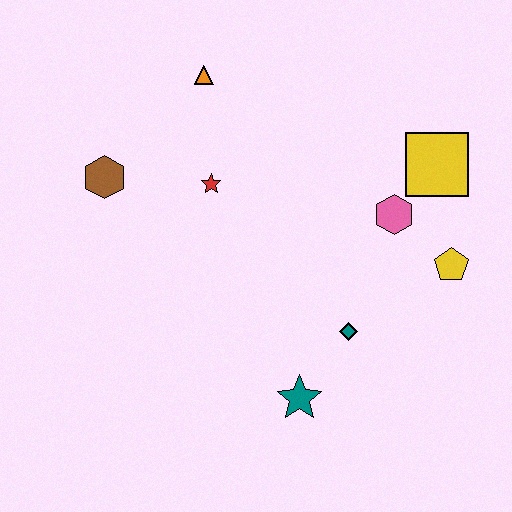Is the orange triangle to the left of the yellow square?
Yes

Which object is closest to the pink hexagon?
The yellow square is closest to the pink hexagon.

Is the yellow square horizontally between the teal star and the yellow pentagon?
Yes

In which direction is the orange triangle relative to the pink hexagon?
The orange triangle is to the left of the pink hexagon.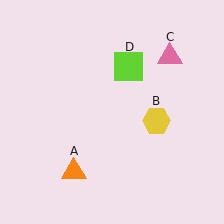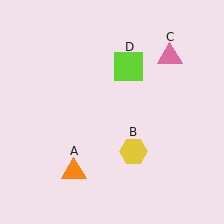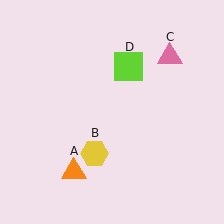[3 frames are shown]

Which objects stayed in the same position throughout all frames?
Orange triangle (object A) and pink triangle (object C) and lime square (object D) remained stationary.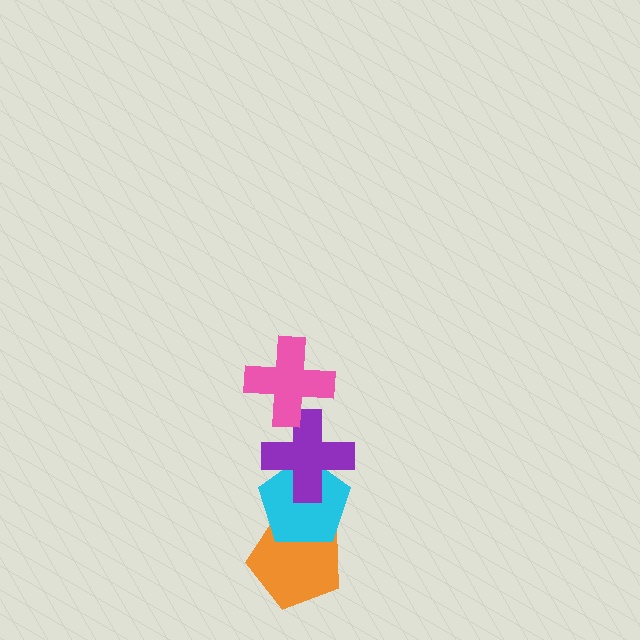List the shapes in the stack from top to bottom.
From top to bottom: the pink cross, the purple cross, the cyan pentagon, the orange pentagon.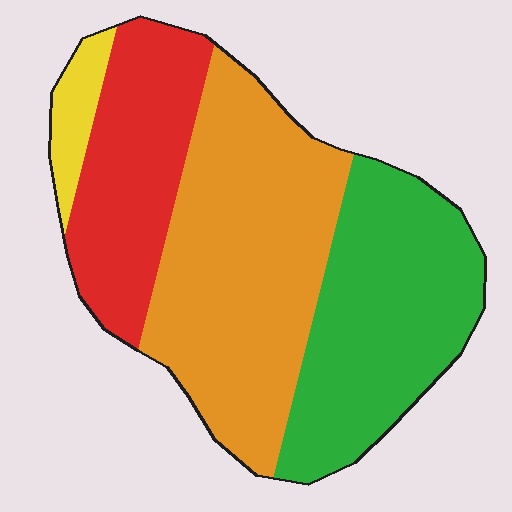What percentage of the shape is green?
Green covers 31% of the shape.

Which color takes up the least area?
Yellow, at roughly 5%.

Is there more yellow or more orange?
Orange.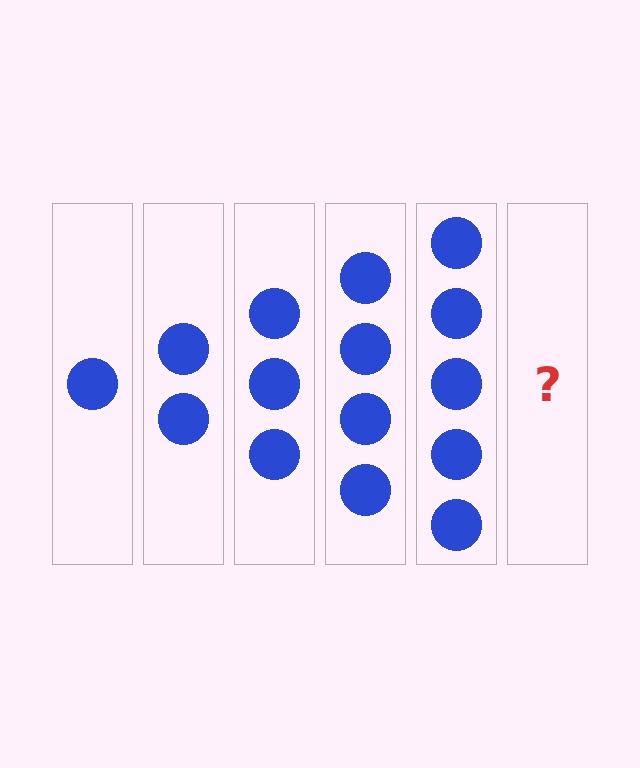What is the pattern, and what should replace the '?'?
The pattern is that each step adds one more circle. The '?' should be 6 circles.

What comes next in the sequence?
The next element should be 6 circles.